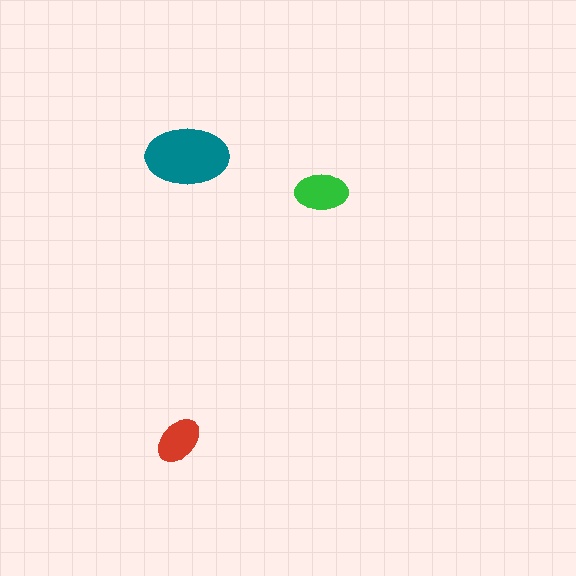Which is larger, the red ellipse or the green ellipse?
The green one.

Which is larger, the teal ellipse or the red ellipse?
The teal one.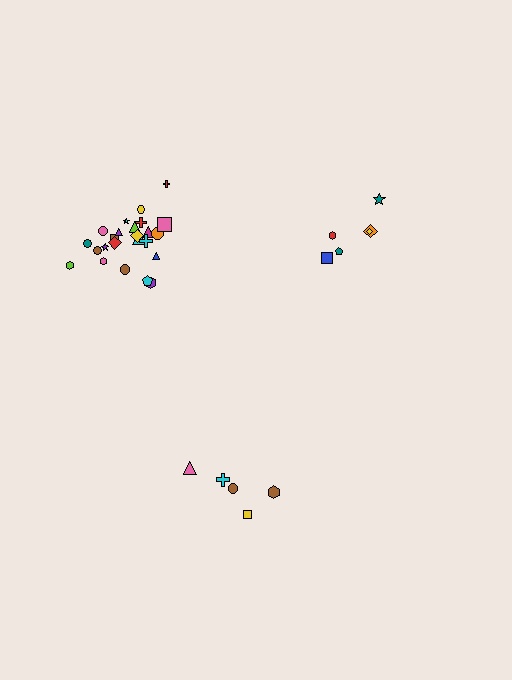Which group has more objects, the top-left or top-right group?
The top-left group.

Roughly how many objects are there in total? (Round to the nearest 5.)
Roughly 35 objects in total.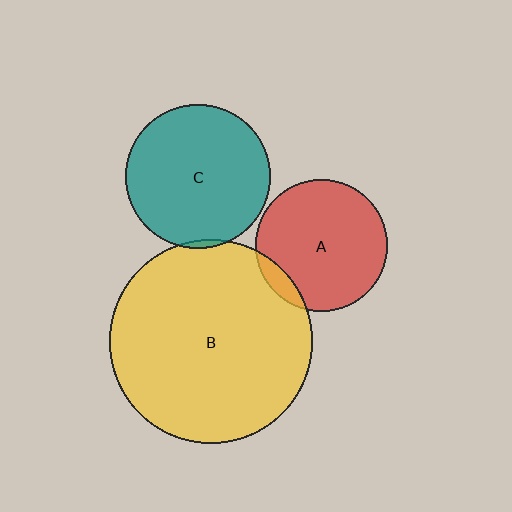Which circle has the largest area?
Circle B (yellow).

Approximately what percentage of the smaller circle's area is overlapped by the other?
Approximately 5%.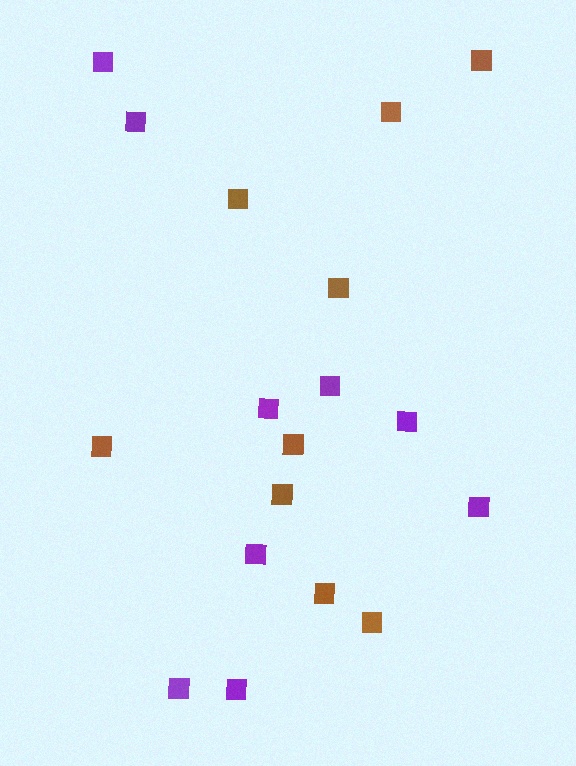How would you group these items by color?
There are 2 groups: one group of brown squares (9) and one group of purple squares (9).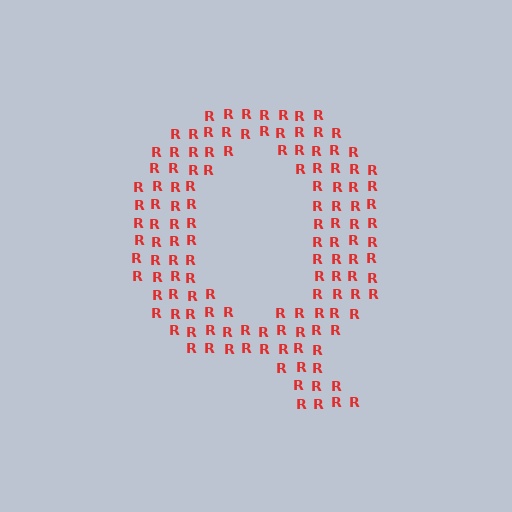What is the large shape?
The large shape is the letter Q.